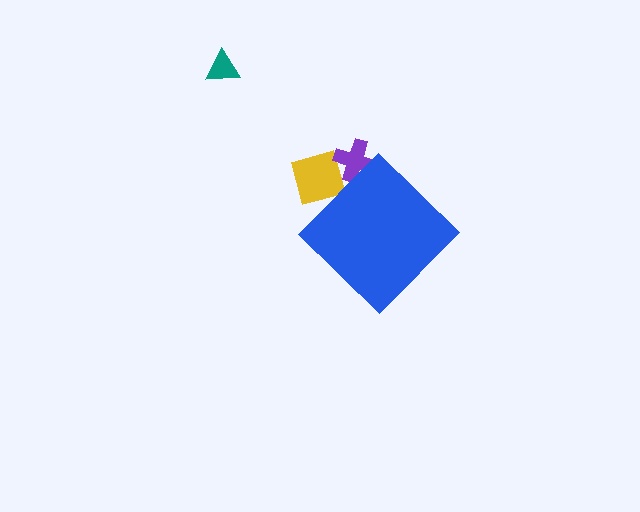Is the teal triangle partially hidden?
No, the teal triangle is fully visible.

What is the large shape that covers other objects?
A blue diamond.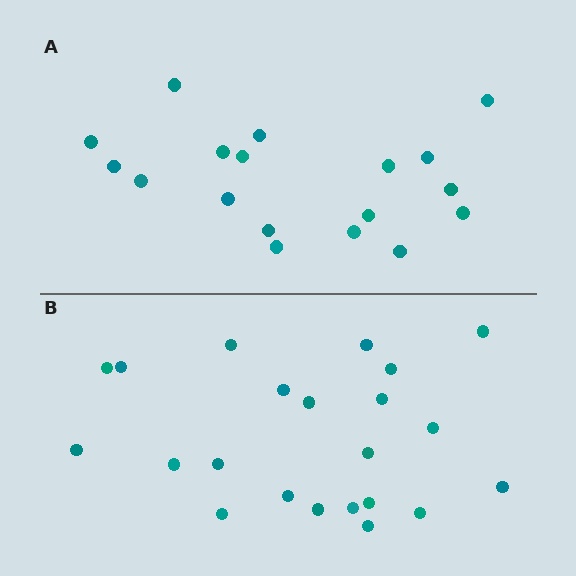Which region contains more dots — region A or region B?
Region B (the bottom region) has more dots.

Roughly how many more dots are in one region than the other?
Region B has about 4 more dots than region A.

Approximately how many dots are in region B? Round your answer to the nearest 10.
About 20 dots. (The exact count is 22, which rounds to 20.)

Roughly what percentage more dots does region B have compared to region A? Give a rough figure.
About 20% more.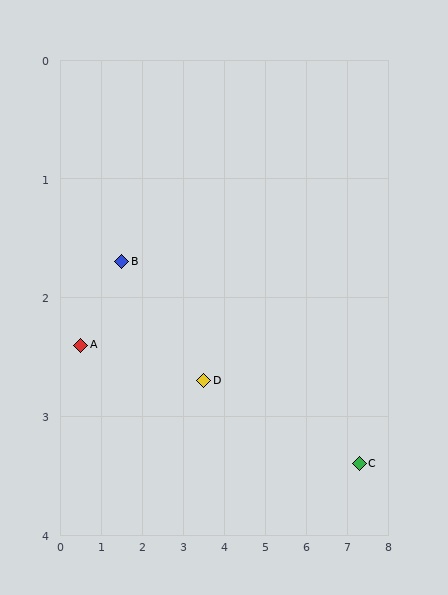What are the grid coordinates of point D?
Point D is at approximately (3.5, 2.7).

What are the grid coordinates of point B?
Point B is at approximately (1.5, 1.7).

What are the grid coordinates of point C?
Point C is at approximately (7.3, 3.4).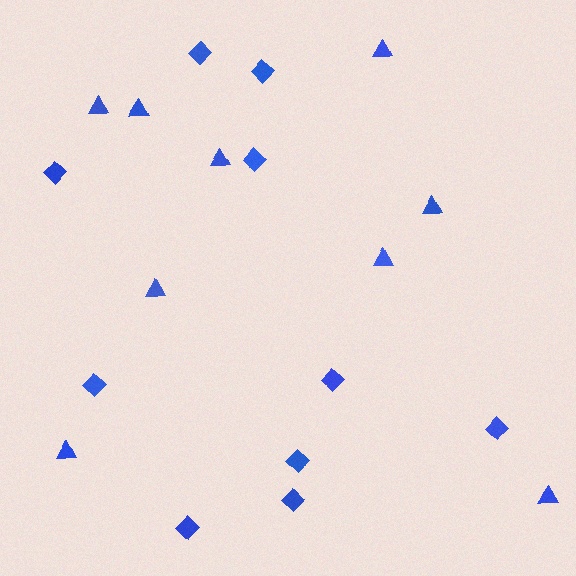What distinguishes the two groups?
There are 2 groups: one group of diamonds (10) and one group of triangles (9).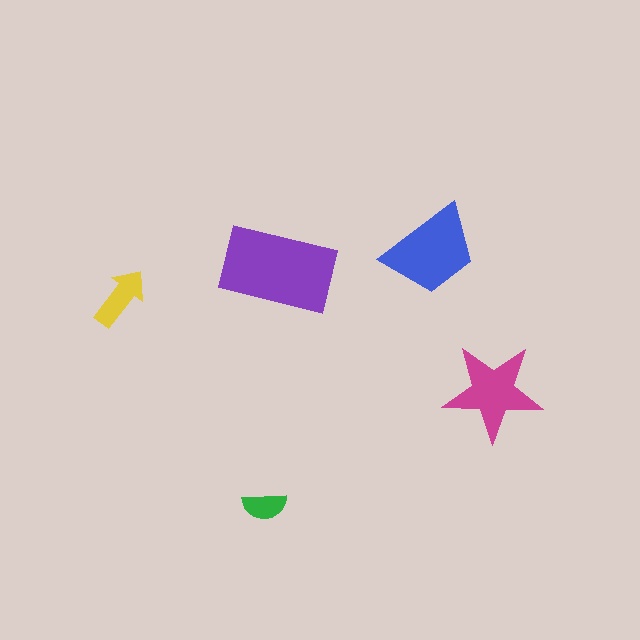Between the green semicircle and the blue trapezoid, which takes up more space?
The blue trapezoid.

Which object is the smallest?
The green semicircle.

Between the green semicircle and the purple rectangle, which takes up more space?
The purple rectangle.